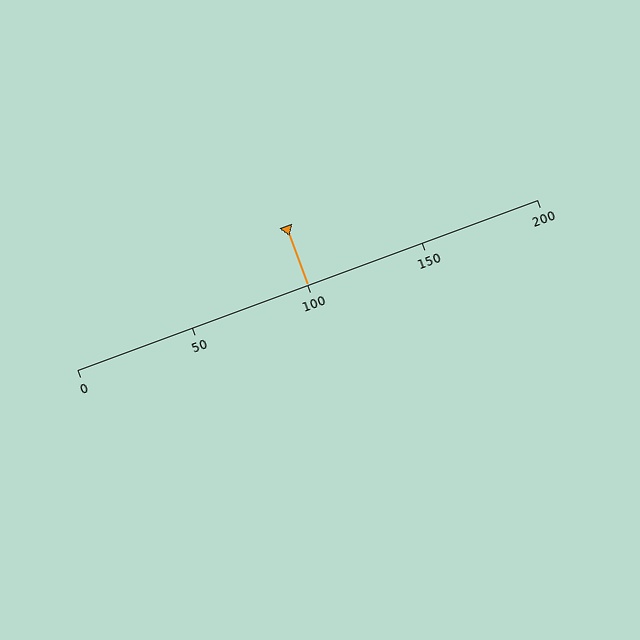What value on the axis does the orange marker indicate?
The marker indicates approximately 100.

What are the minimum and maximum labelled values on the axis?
The axis runs from 0 to 200.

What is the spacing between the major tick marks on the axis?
The major ticks are spaced 50 apart.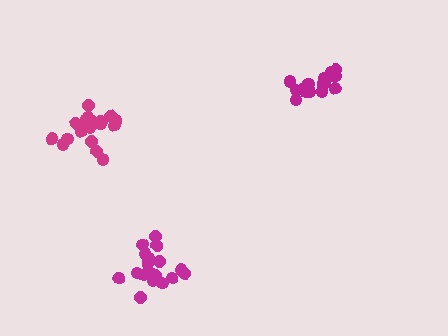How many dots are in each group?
Group 1: 16 dots, Group 2: 18 dots, Group 3: 19 dots (53 total).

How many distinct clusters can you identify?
There are 3 distinct clusters.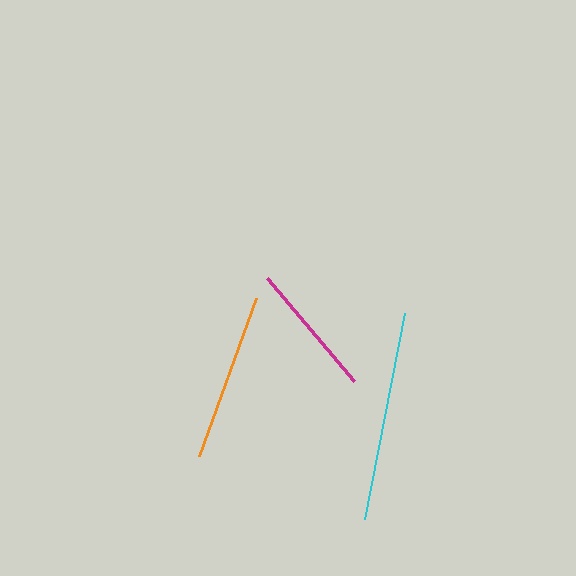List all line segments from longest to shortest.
From longest to shortest: cyan, orange, magenta.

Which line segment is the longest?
The cyan line is the longest at approximately 210 pixels.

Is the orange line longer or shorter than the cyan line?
The cyan line is longer than the orange line.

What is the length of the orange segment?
The orange segment is approximately 168 pixels long.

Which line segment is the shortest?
The magenta line is the shortest at approximately 135 pixels.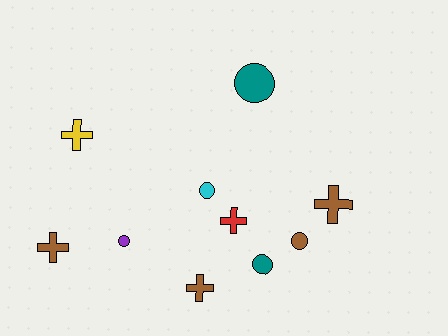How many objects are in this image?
There are 10 objects.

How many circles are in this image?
There are 5 circles.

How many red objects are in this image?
There is 1 red object.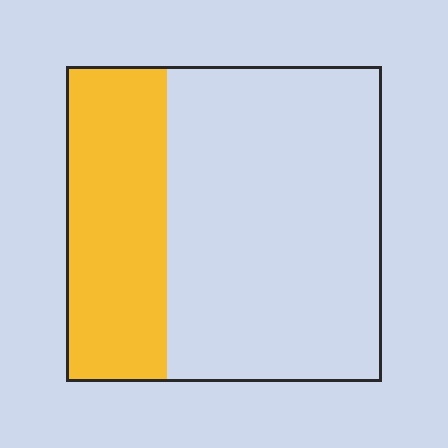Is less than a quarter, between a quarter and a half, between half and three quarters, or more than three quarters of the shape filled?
Between a quarter and a half.